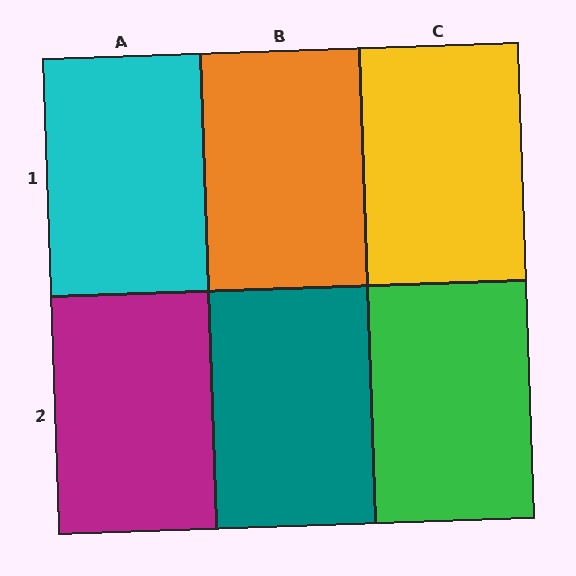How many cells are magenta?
1 cell is magenta.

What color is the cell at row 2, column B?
Teal.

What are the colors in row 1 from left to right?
Cyan, orange, yellow.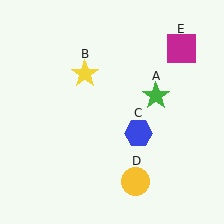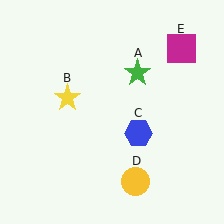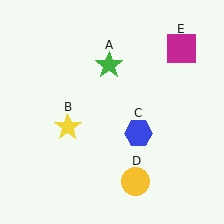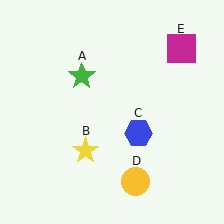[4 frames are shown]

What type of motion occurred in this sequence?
The green star (object A), yellow star (object B) rotated counterclockwise around the center of the scene.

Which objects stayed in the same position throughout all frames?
Blue hexagon (object C) and yellow circle (object D) and magenta square (object E) remained stationary.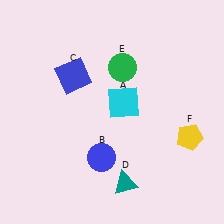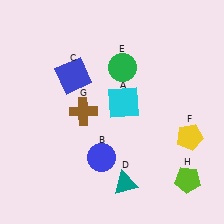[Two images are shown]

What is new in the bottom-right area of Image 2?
A lime pentagon (H) was added in the bottom-right area of Image 2.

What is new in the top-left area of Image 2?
A brown cross (G) was added in the top-left area of Image 2.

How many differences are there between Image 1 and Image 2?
There are 2 differences between the two images.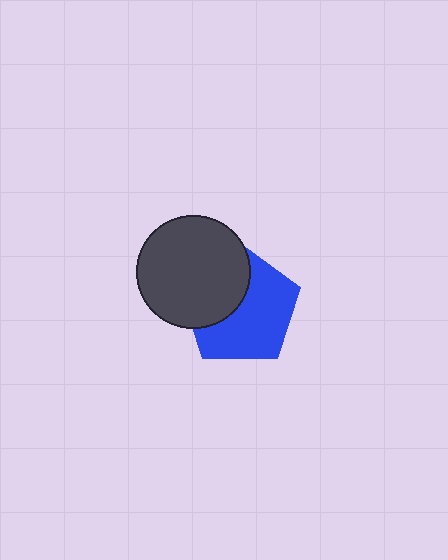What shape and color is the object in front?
The object in front is a dark gray circle.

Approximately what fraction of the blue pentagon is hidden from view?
Roughly 38% of the blue pentagon is hidden behind the dark gray circle.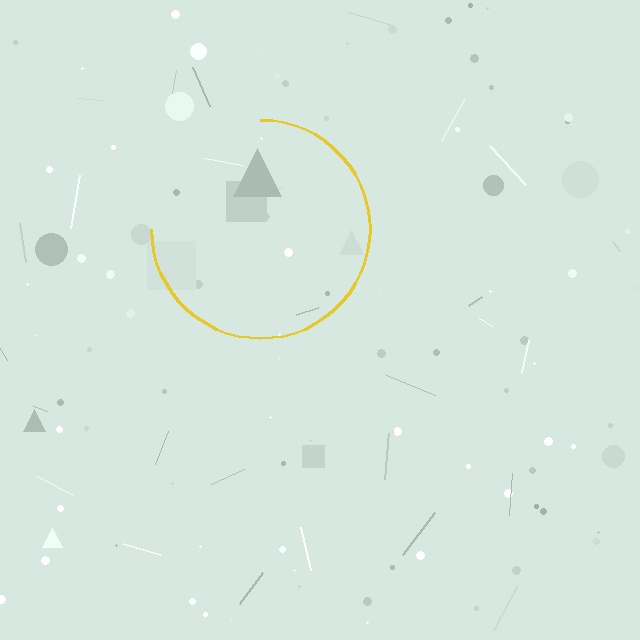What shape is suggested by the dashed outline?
The dashed outline suggests a circle.